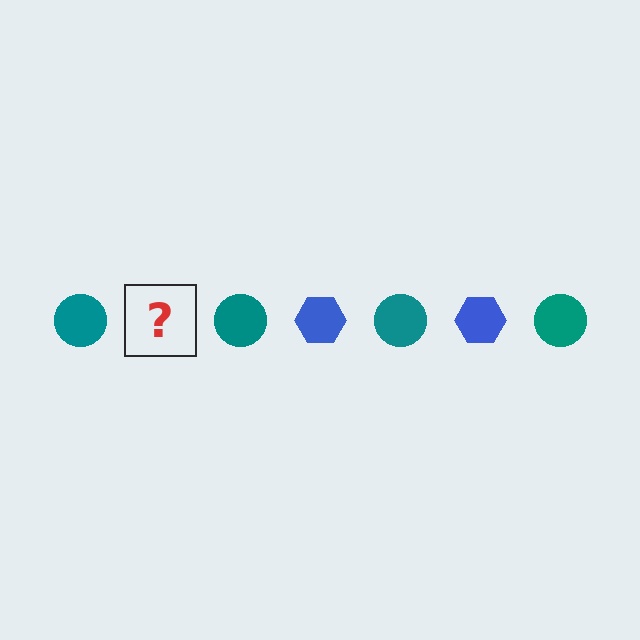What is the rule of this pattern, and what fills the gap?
The rule is that the pattern alternates between teal circle and blue hexagon. The gap should be filled with a blue hexagon.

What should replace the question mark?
The question mark should be replaced with a blue hexagon.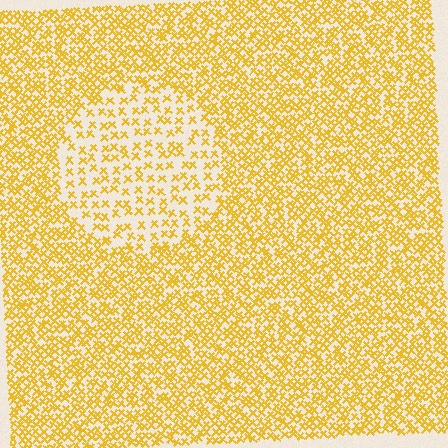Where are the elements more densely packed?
The elements are more densely packed outside the circle boundary.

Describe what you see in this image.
The image contains small yellow elements arranged at two different densities. A circle-shaped region is visible where the elements are less densely packed than the surrounding area.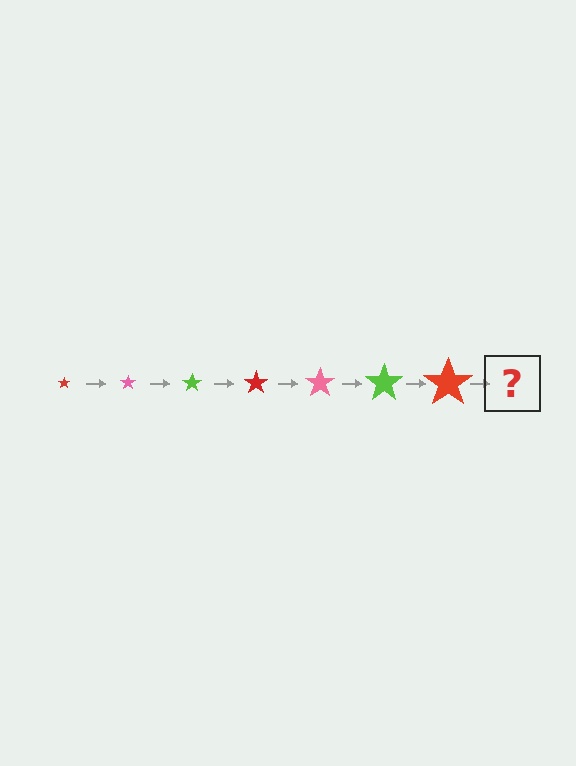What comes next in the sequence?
The next element should be a pink star, larger than the previous one.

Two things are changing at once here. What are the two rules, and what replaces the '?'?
The two rules are that the star grows larger each step and the color cycles through red, pink, and lime. The '?' should be a pink star, larger than the previous one.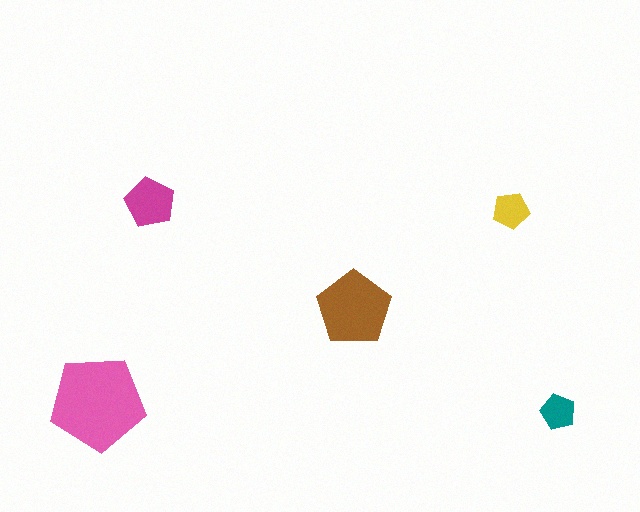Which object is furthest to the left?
The pink pentagon is leftmost.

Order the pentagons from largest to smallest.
the pink one, the brown one, the magenta one, the yellow one, the teal one.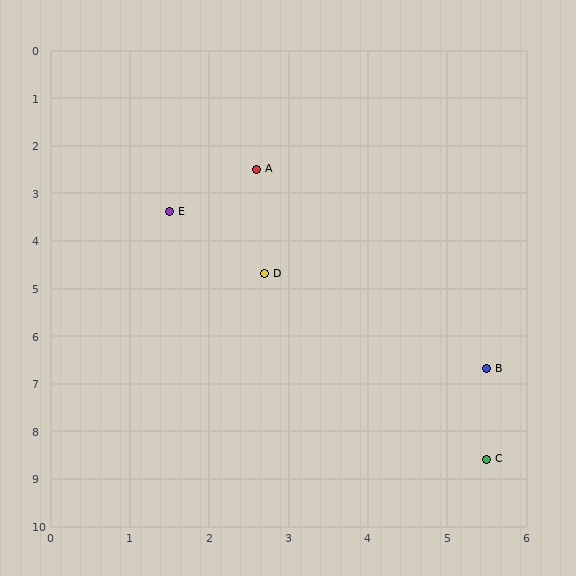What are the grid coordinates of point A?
Point A is at approximately (2.6, 2.5).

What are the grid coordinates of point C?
Point C is at approximately (5.5, 8.6).